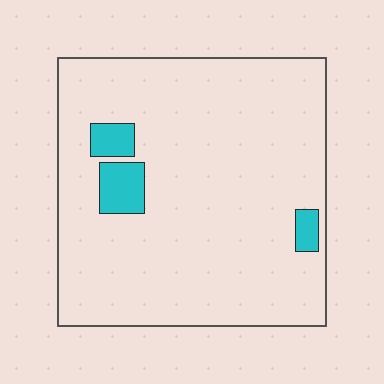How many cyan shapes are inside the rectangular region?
3.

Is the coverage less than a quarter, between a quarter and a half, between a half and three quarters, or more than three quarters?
Less than a quarter.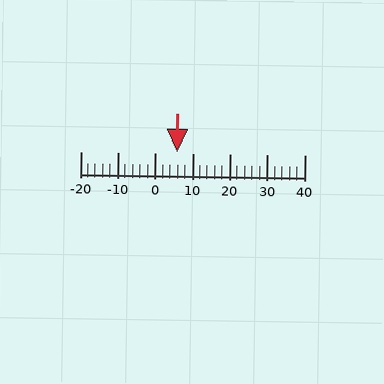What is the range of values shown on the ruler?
The ruler shows values from -20 to 40.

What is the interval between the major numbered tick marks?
The major tick marks are spaced 10 units apart.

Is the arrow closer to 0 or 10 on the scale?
The arrow is closer to 10.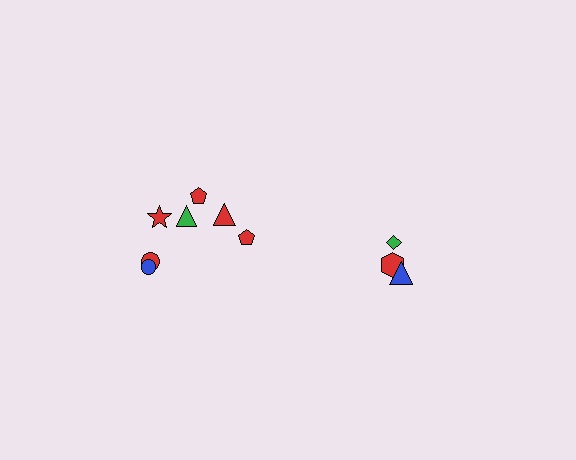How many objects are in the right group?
There are 3 objects.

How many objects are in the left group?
There are 7 objects.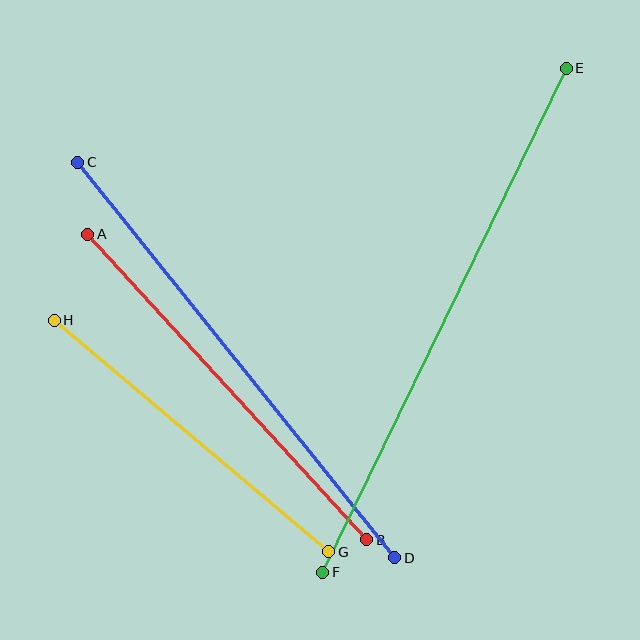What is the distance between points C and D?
The distance is approximately 507 pixels.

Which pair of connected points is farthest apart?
Points E and F are farthest apart.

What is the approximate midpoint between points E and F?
The midpoint is at approximately (444, 320) pixels.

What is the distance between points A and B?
The distance is approximately 414 pixels.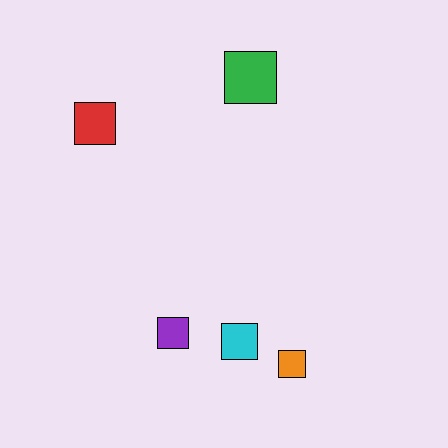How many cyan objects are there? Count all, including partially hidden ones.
There is 1 cyan object.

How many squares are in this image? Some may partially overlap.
There are 5 squares.